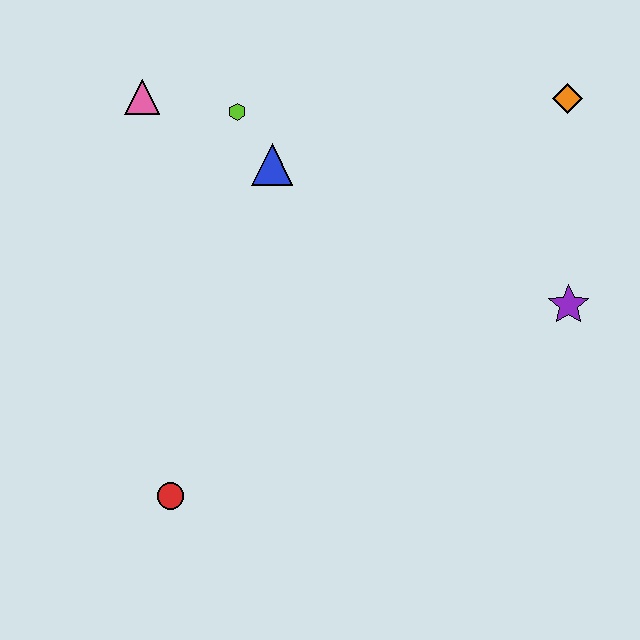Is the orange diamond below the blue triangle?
No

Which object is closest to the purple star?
The orange diamond is closest to the purple star.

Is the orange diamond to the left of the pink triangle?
No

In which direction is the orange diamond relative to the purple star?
The orange diamond is above the purple star.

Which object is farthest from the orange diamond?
The red circle is farthest from the orange diamond.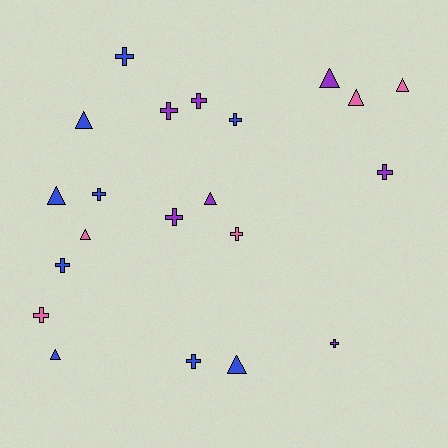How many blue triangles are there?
There are 4 blue triangles.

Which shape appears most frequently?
Cross, with 12 objects.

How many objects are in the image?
There are 21 objects.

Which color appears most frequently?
Blue, with 9 objects.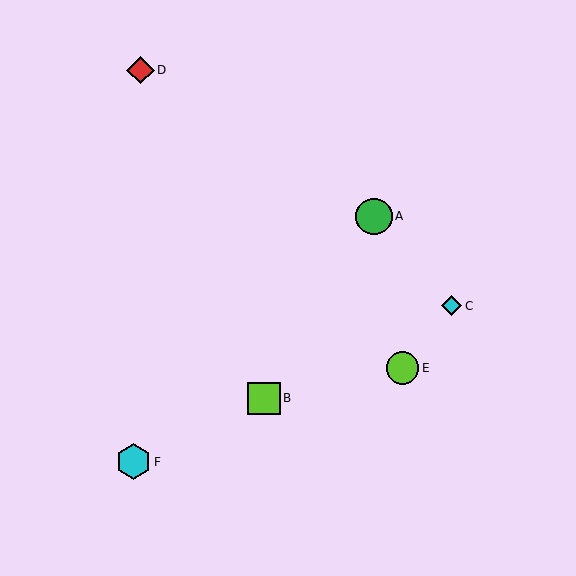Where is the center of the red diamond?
The center of the red diamond is at (140, 70).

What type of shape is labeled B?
Shape B is a lime square.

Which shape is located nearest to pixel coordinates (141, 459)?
The cyan hexagon (labeled F) at (133, 462) is nearest to that location.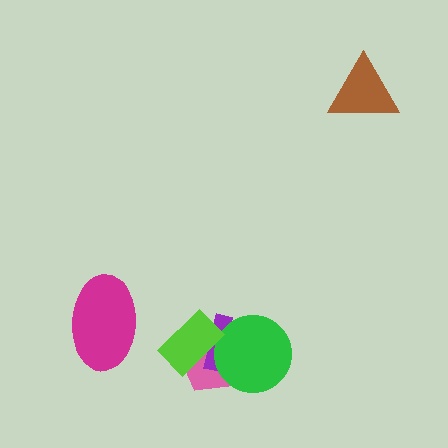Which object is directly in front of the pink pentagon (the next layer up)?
The purple cross is directly in front of the pink pentagon.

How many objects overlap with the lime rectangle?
2 objects overlap with the lime rectangle.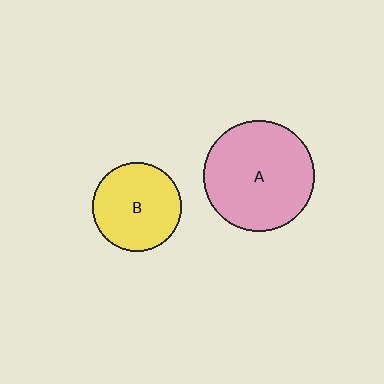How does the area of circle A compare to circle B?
Approximately 1.6 times.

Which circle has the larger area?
Circle A (pink).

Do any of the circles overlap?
No, none of the circles overlap.